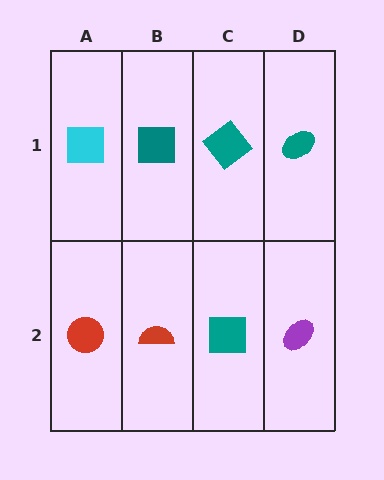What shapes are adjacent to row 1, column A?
A red circle (row 2, column A), a teal square (row 1, column B).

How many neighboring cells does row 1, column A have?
2.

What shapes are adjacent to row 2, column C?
A teal diamond (row 1, column C), a red semicircle (row 2, column B), a purple ellipse (row 2, column D).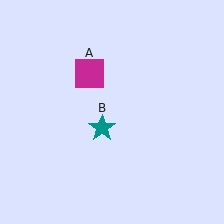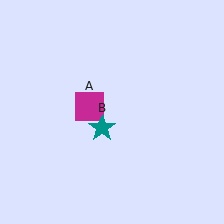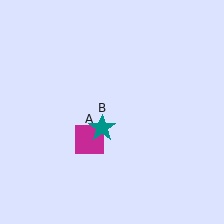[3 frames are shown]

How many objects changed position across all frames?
1 object changed position: magenta square (object A).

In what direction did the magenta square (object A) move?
The magenta square (object A) moved down.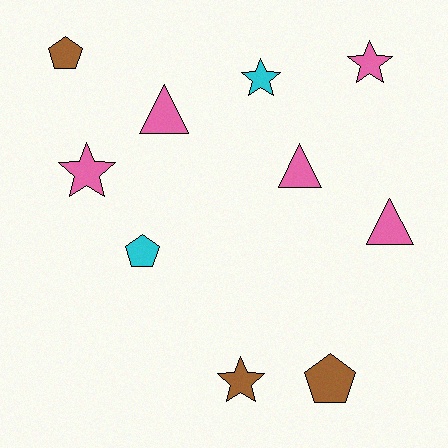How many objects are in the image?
There are 10 objects.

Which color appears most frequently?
Pink, with 5 objects.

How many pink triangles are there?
There are 3 pink triangles.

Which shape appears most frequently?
Star, with 4 objects.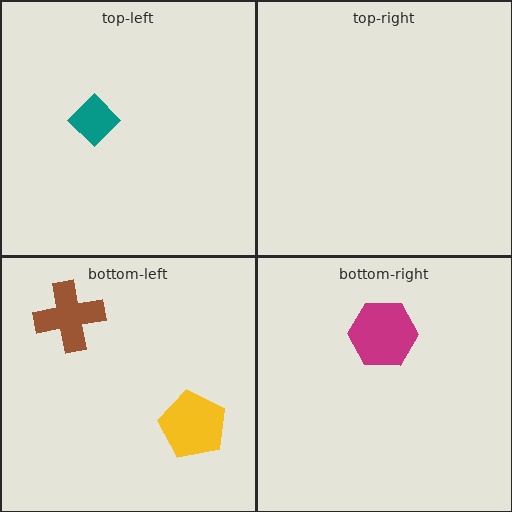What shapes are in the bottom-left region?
The brown cross, the yellow pentagon.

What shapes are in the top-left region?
The teal diamond.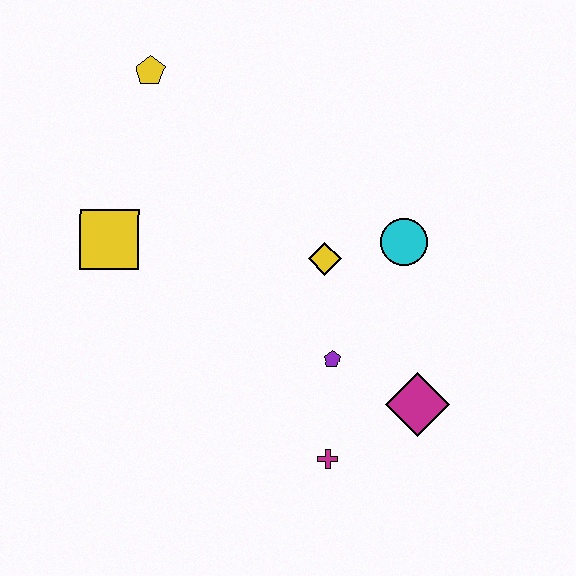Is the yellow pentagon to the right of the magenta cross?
No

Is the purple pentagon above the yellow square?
No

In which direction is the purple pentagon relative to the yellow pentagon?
The purple pentagon is below the yellow pentagon.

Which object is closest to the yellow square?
The yellow pentagon is closest to the yellow square.